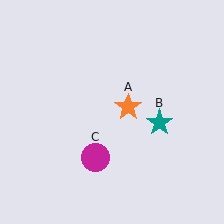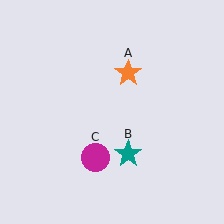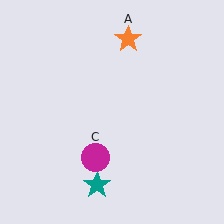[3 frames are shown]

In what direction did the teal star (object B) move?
The teal star (object B) moved down and to the left.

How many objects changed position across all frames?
2 objects changed position: orange star (object A), teal star (object B).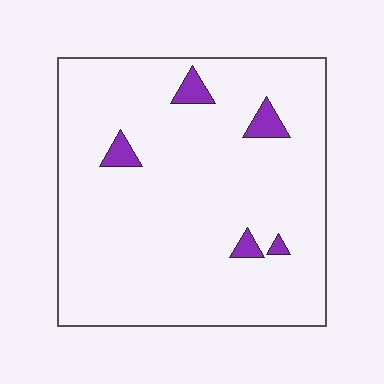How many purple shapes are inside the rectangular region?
5.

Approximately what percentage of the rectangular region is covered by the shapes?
Approximately 5%.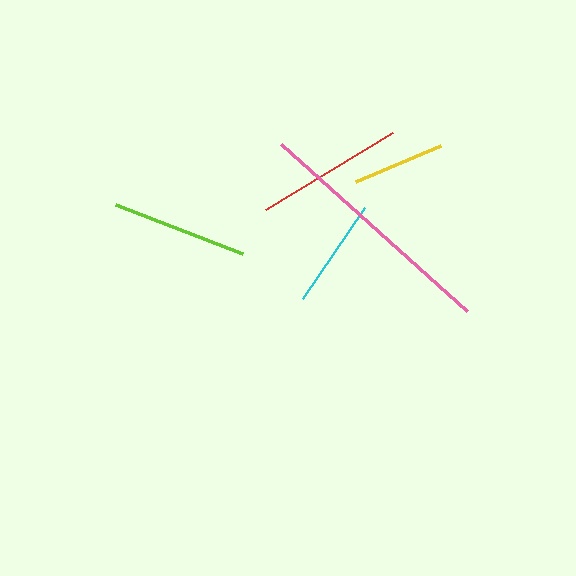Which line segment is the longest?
The pink line is the longest at approximately 250 pixels.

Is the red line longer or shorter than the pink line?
The pink line is longer than the red line.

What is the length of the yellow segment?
The yellow segment is approximately 92 pixels long.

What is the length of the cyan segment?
The cyan segment is approximately 111 pixels long.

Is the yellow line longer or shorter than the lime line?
The lime line is longer than the yellow line.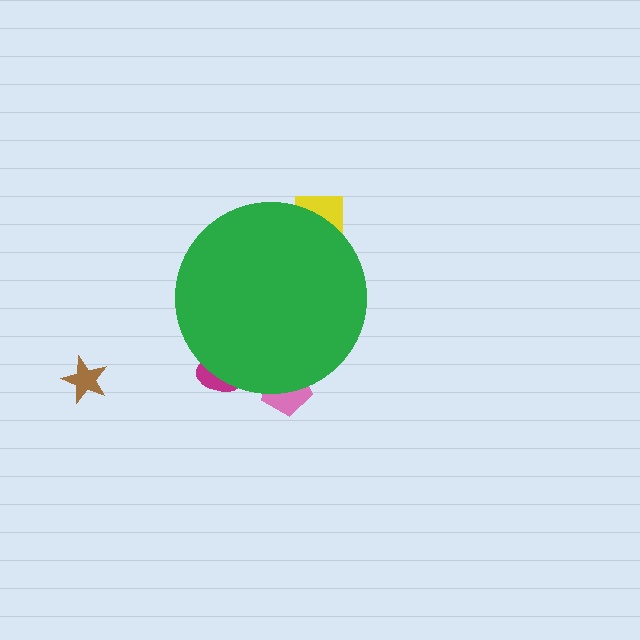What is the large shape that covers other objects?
A green circle.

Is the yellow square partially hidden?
Yes, the yellow square is partially hidden behind the green circle.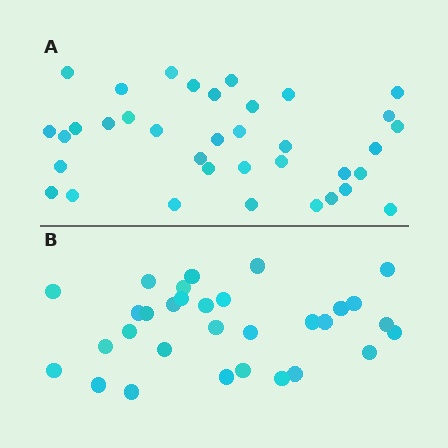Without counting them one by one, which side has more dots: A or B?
Region A (the top region) has more dots.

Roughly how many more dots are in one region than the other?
Region A has about 5 more dots than region B.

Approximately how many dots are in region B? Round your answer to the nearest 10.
About 30 dots. (The exact count is 31, which rounds to 30.)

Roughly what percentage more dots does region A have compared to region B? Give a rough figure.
About 15% more.